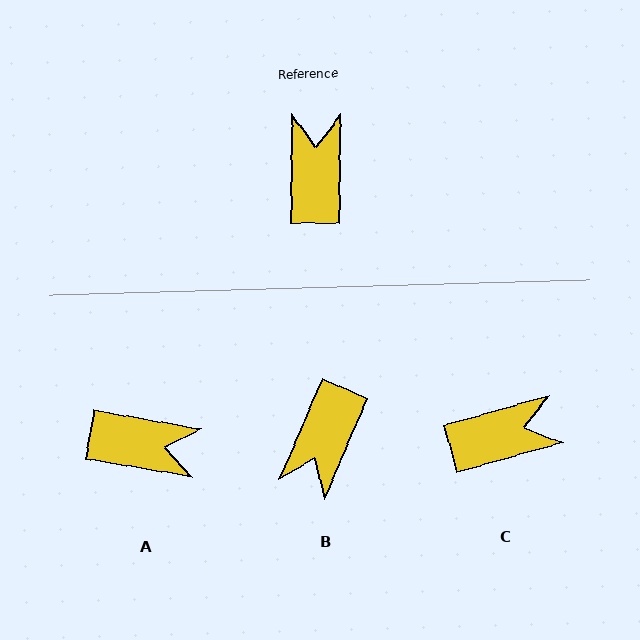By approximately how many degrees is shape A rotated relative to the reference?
Approximately 99 degrees clockwise.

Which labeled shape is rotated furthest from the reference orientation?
B, about 157 degrees away.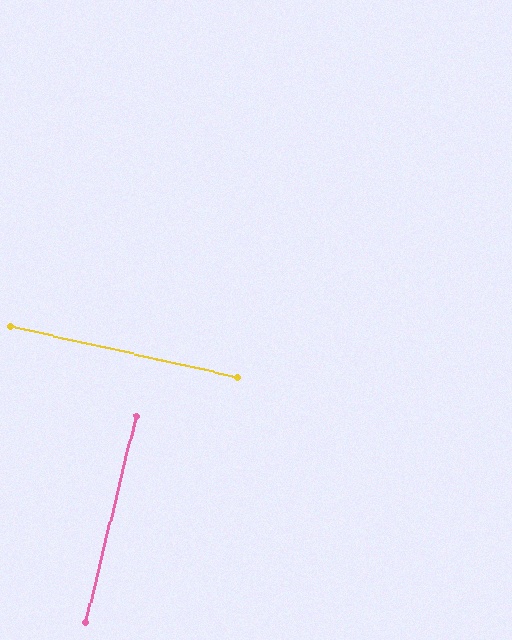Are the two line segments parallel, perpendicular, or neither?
Perpendicular — they meet at approximately 89°.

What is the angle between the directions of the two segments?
Approximately 89 degrees.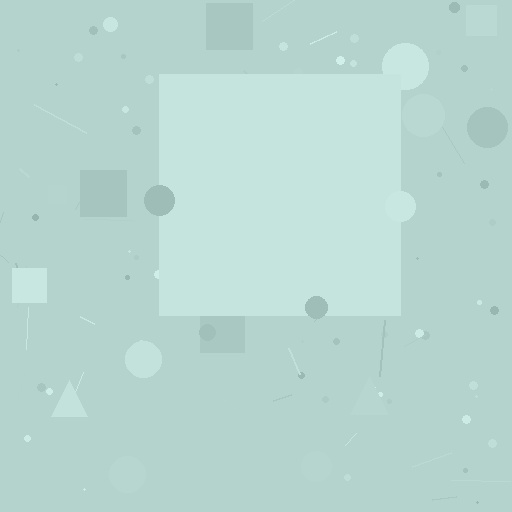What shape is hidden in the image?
A square is hidden in the image.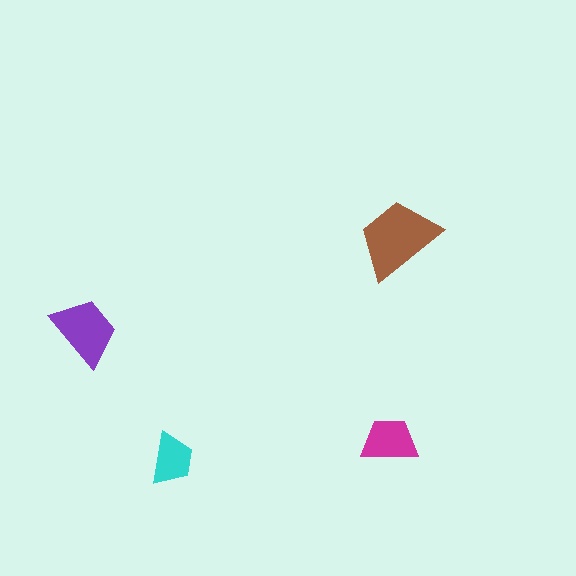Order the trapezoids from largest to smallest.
the brown one, the purple one, the magenta one, the cyan one.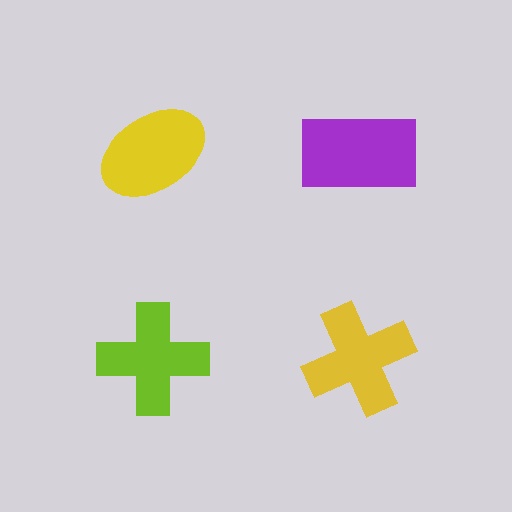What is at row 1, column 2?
A purple rectangle.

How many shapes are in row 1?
2 shapes.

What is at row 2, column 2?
A yellow cross.